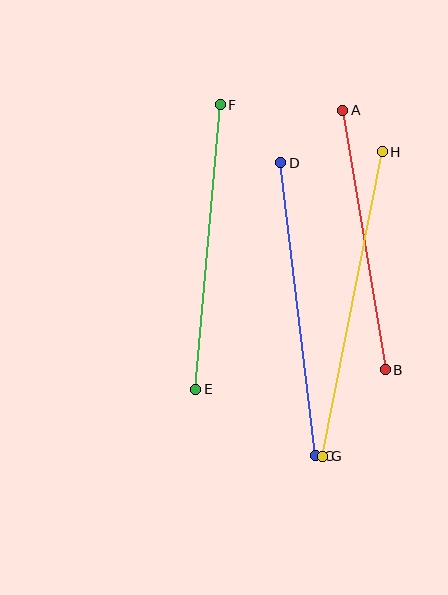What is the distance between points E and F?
The distance is approximately 285 pixels.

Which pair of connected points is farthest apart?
Points G and H are farthest apart.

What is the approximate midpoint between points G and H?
The midpoint is at approximately (352, 304) pixels.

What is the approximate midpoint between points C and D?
The midpoint is at approximately (298, 309) pixels.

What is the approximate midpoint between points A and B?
The midpoint is at approximately (364, 240) pixels.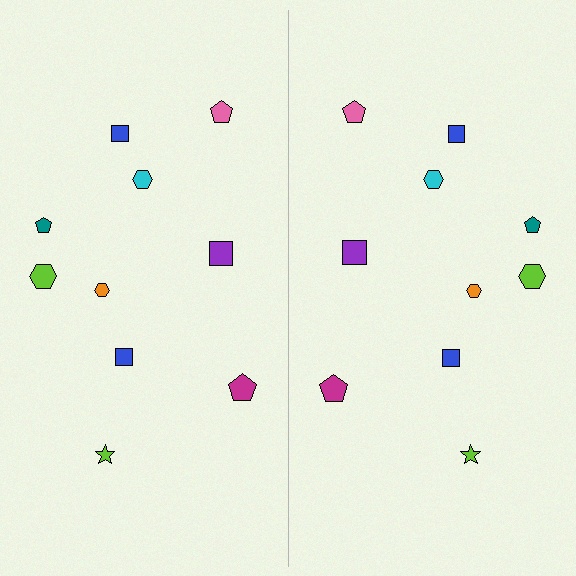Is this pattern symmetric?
Yes, this pattern has bilateral (reflection) symmetry.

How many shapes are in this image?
There are 20 shapes in this image.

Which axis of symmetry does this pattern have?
The pattern has a vertical axis of symmetry running through the center of the image.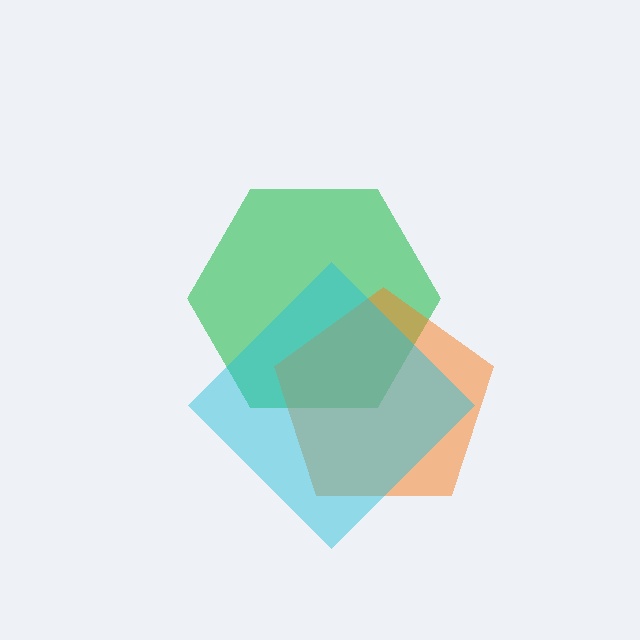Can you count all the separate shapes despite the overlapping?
Yes, there are 3 separate shapes.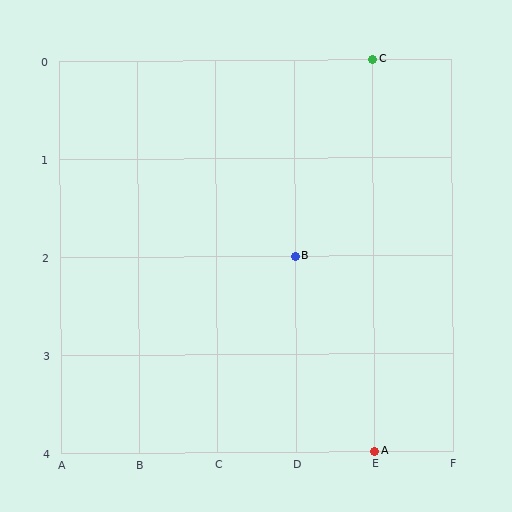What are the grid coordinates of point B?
Point B is at grid coordinates (D, 2).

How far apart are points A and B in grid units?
Points A and B are 1 column and 2 rows apart (about 2.2 grid units diagonally).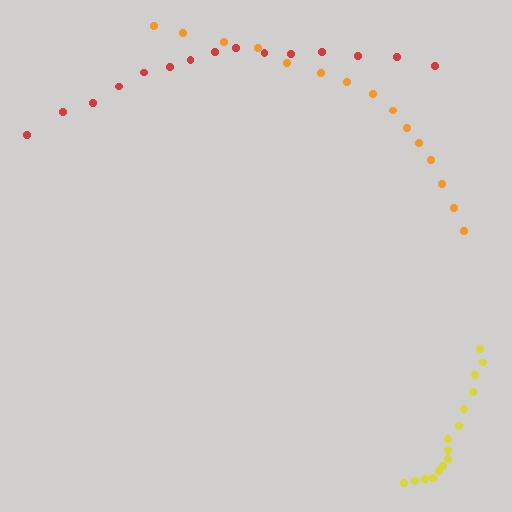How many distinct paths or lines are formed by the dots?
There are 3 distinct paths.